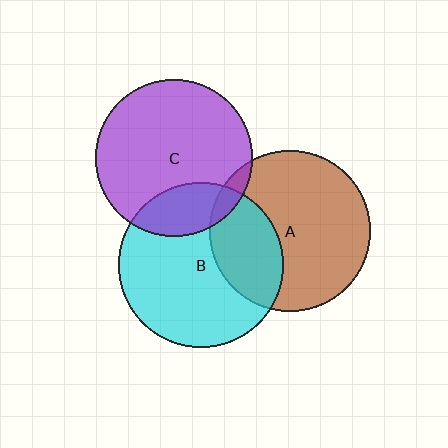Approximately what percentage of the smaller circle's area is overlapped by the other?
Approximately 20%.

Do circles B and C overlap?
Yes.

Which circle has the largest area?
Circle B (cyan).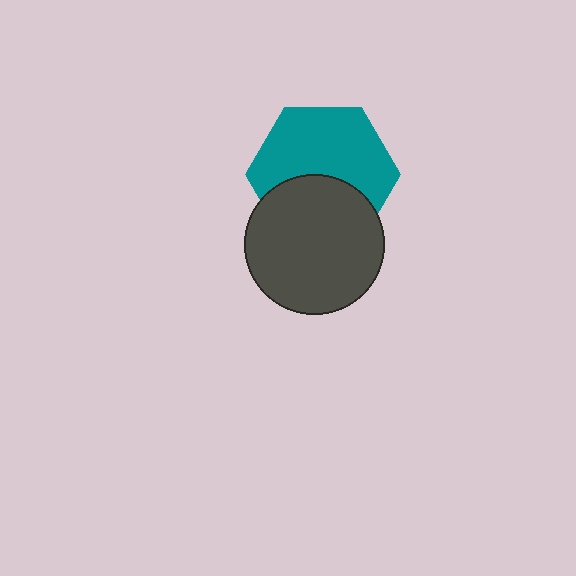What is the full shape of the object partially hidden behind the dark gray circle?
The partially hidden object is a teal hexagon.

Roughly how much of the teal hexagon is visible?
About half of it is visible (roughly 61%).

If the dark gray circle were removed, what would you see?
You would see the complete teal hexagon.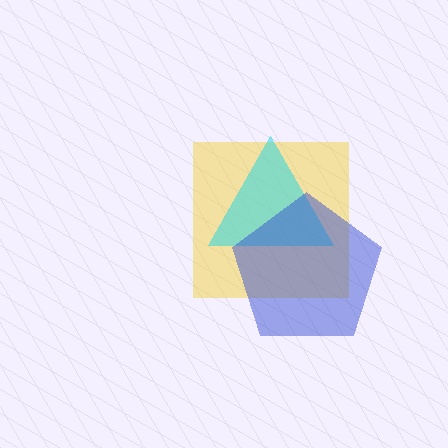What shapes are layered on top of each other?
The layered shapes are: a yellow square, a cyan triangle, a blue pentagon.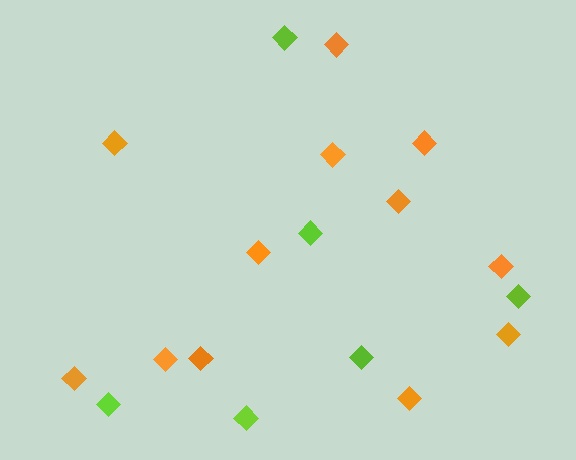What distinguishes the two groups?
There are 2 groups: one group of orange diamonds (12) and one group of lime diamonds (6).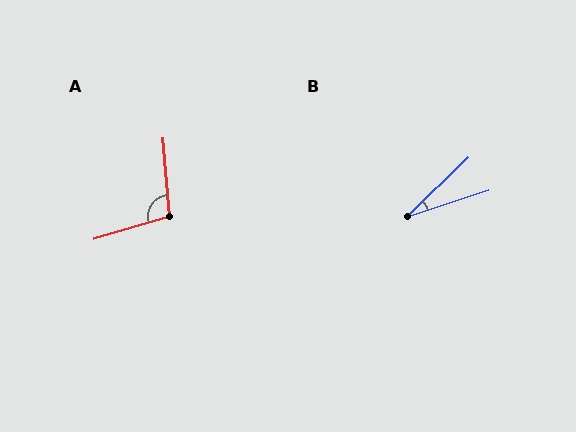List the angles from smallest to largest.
B (26°), A (101°).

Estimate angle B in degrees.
Approximately 26 degrees.